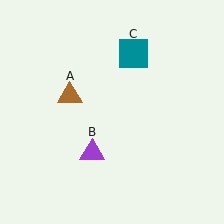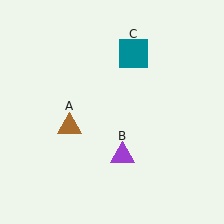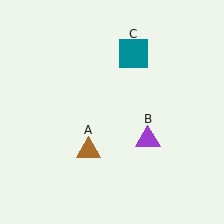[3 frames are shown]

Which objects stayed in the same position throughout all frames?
Teal square (object C) remained stationary.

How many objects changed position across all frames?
2 objects changed position: brown triangle (object A), purple triangle (object B).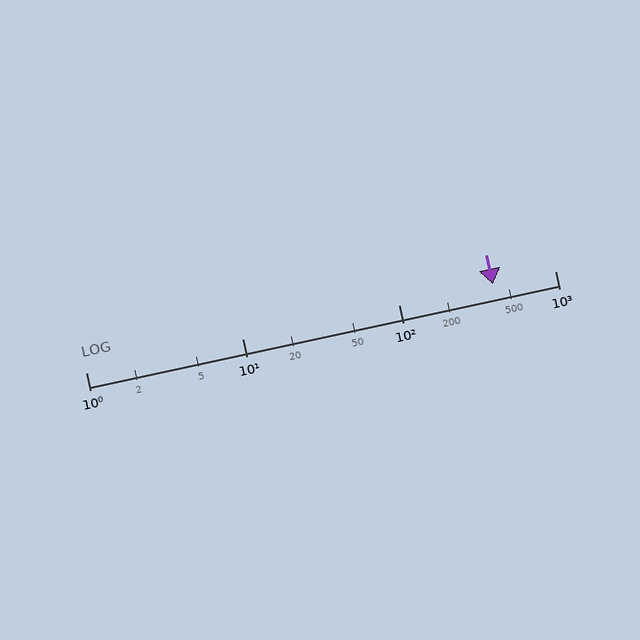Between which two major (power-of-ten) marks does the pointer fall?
The pointer is between 100 and 1000.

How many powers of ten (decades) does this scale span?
The scale spans 3 decades, from 1 to 1000.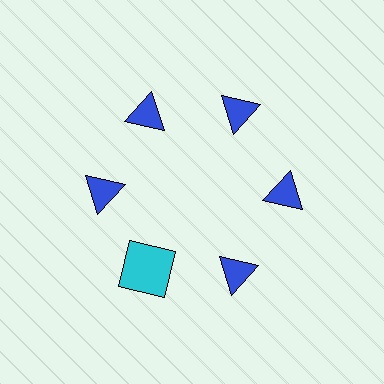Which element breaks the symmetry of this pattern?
The cyan square at roughly the 7 o'clock position breaks the symmetry. All other shapes are blue triangles.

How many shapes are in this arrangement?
There are 6 shapes arranged in a ring pattern.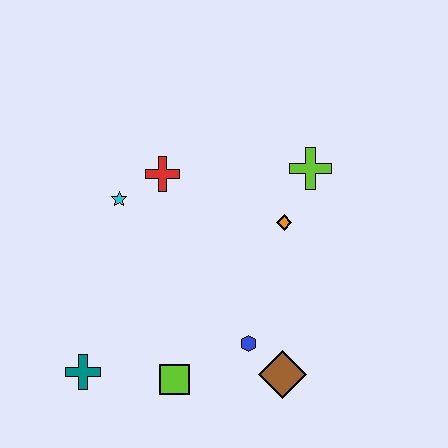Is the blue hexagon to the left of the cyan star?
No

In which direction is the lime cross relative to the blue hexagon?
The lime cross is above the blue hexagon.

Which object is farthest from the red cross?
The brown diamond is farthest from the red cross.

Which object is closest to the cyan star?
The red cross is closest to the cyan star.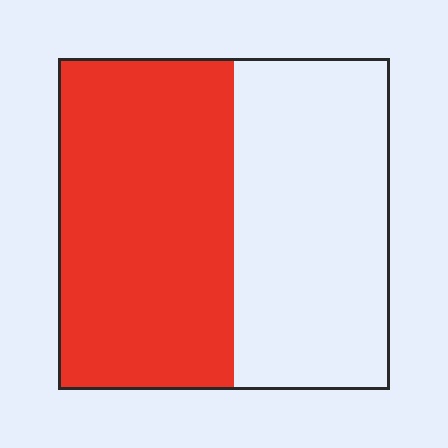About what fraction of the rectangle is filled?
About one half (1/2).